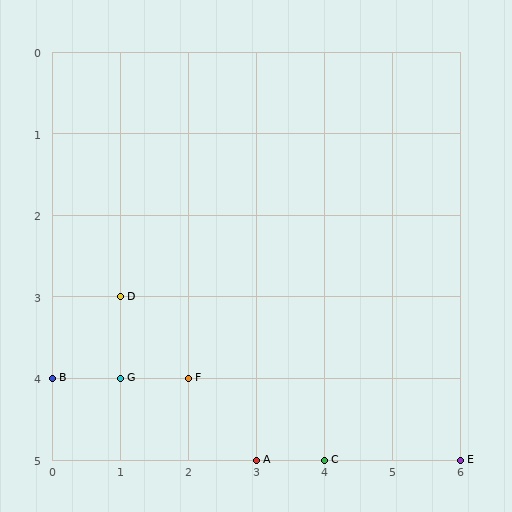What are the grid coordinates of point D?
Point D is at grid coordinates (1, 3).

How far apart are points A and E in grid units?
Points A and E are 3 columns apart.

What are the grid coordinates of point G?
Point G is at grid coordinates (1, 4).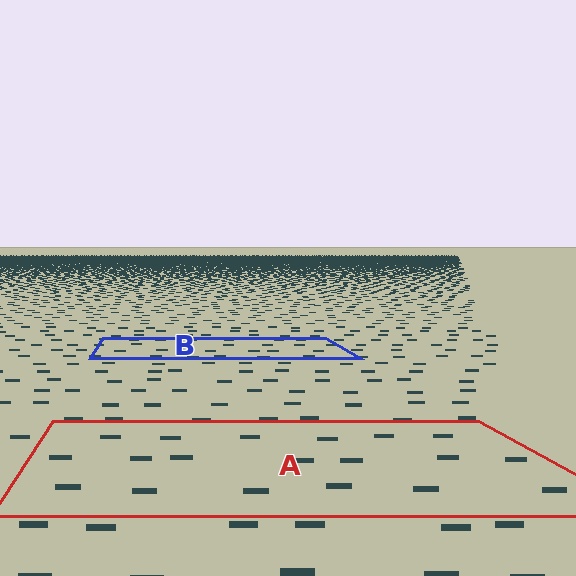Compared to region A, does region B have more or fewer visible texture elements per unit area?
Region B has more texture elements per unit area — they are packed more densely because it is farther away.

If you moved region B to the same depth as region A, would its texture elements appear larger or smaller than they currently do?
They would appear larger. At a closer depth, the same texture elements are projected at a bigger on-screen size.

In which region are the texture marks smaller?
The texture marks are smaller in region B, because it is farther away.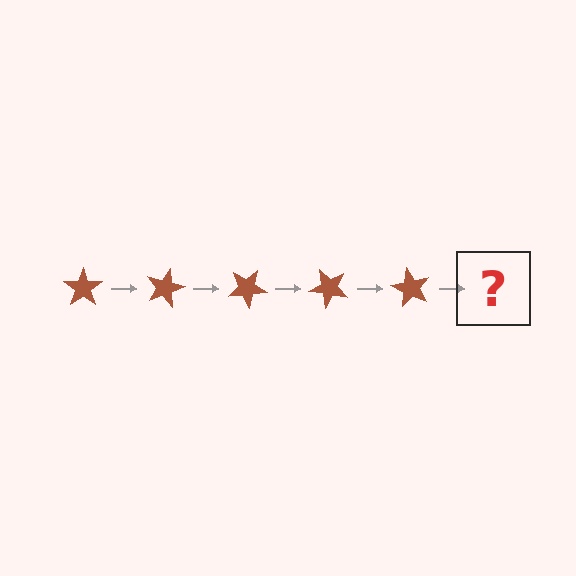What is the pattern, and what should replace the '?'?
The pattern is that the star rotates 15 degrees each step. The '?' should be a brown star rotated 75 degrees.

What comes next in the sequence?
The next element should be a brown star rotated 75 degrees.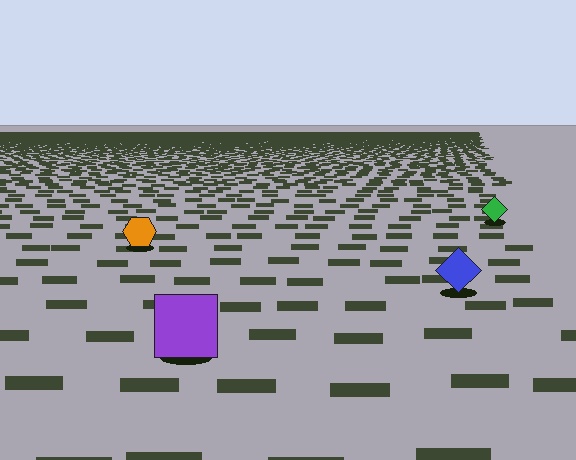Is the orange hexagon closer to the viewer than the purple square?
No. The purple square is closer — you can tell from the texture gradient: the ground texture is coarser near it.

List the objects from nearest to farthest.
From nearest to farthest: the purple square, the blue diamond, the orange hexagon, the green diamond.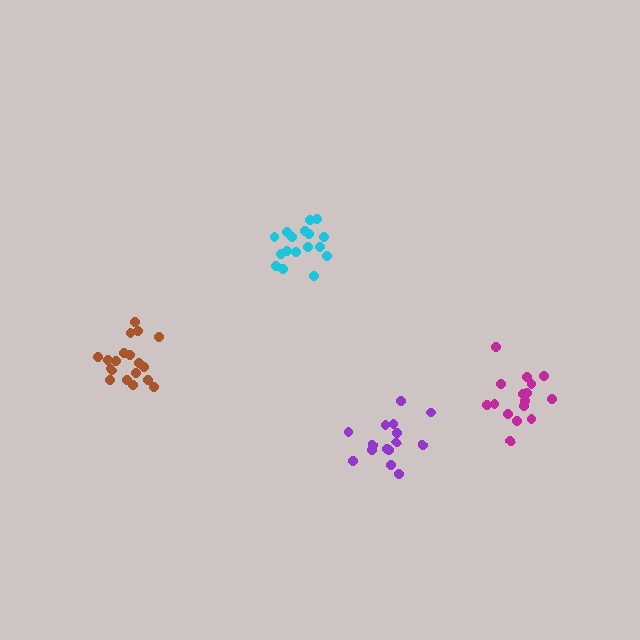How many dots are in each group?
Group 1: 15 dots, Group 2: 17 dots, Group 3: 19 dots, Group 4: 16 dots (67 total).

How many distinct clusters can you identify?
There are 4 distinct clusters.